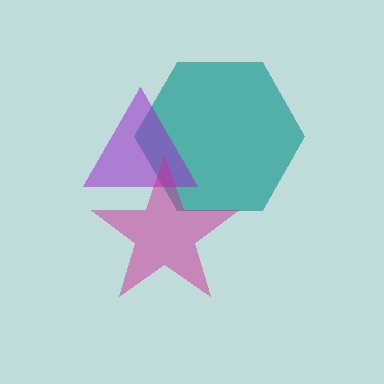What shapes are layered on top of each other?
The layered shapes are: a teal hexagon, a purple triangle, a magenta star.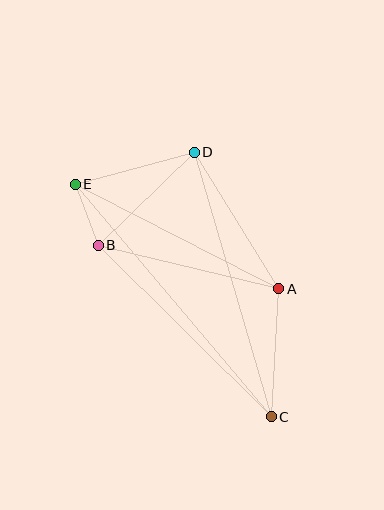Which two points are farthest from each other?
Points C and E are farthest from each other.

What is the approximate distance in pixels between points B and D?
The distance between B and D is approximately 133 pixels.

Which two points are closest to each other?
Points B and E are closest to each other.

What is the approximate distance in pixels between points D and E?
The distance between D and E is approximately 123 pixels.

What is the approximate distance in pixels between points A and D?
The distance between A and D is approximately 160 pixels.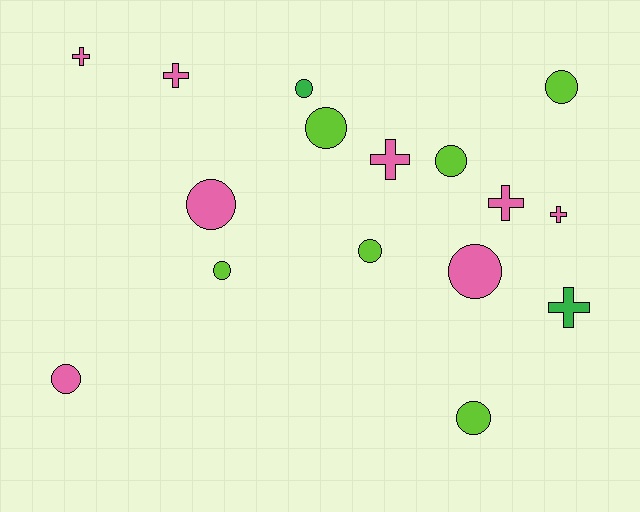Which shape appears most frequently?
Circle, with 10 objects.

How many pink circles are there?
There are 3 pink circles.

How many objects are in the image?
There are 16 objects.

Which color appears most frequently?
Pink, with 8 objects.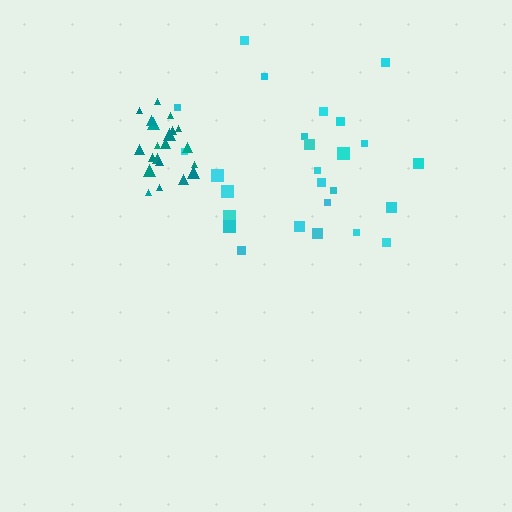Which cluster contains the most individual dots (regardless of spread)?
Cyan (26).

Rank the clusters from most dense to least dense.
teal, cyan.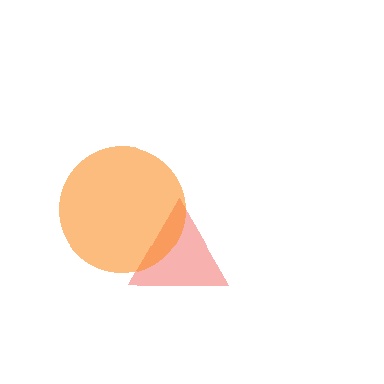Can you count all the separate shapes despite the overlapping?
Yes, there are 2 separate shapes.